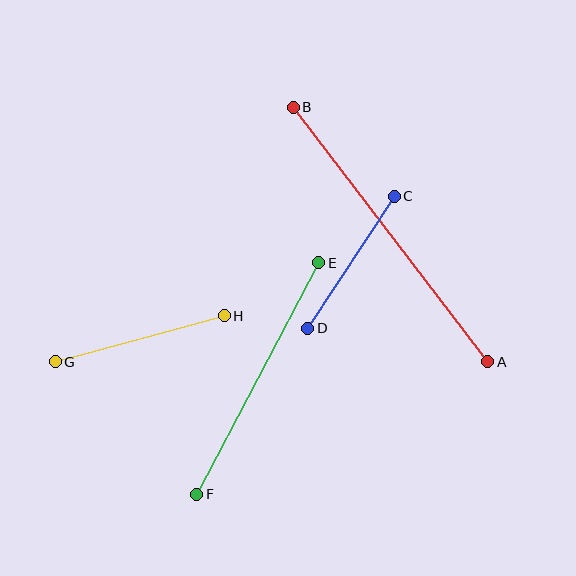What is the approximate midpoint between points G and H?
The midpoint is at approximately (140, 339) pixels.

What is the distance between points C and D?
The distance is approximately 158 pixels.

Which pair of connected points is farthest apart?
Points A and B are farthest apart.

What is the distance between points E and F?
The distance is approximately 262 pixels.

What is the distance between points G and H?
The distance is approximately 175 pixels.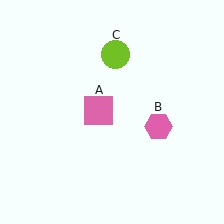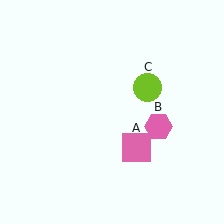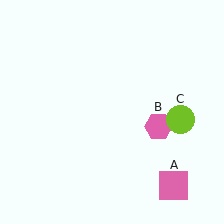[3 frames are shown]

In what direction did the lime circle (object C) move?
The lime circle (object C) moved down and to the right.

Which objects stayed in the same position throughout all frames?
Pink hexagon (object B) remained stationary.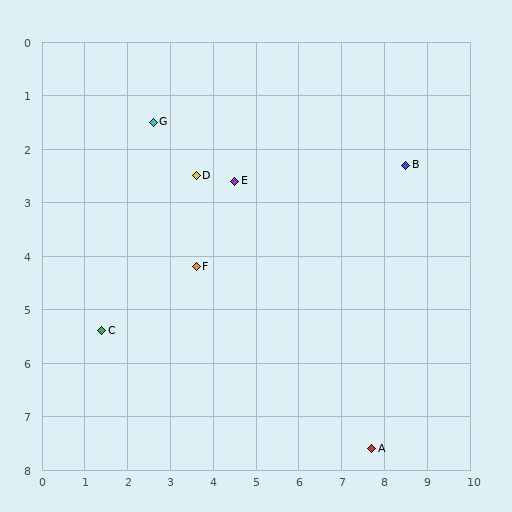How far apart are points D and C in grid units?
Points D and C are about 3.6 grid units apart.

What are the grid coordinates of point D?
Point D is at approximately (3.6, 2.5).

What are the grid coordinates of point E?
Point E is at approximately (4.5, 2.6).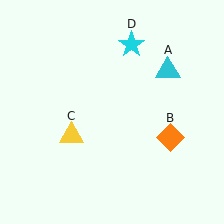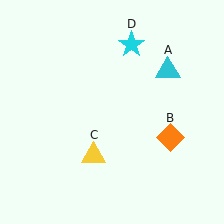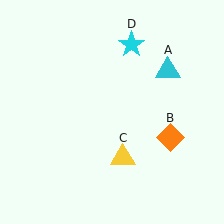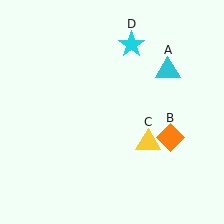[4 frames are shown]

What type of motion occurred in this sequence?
The yellow triangle (object C) rotated counterclockwise around the center of the scene.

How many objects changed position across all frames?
1 object changed position: yellow triangle (object C).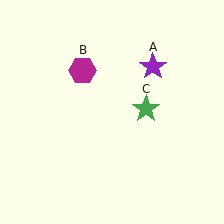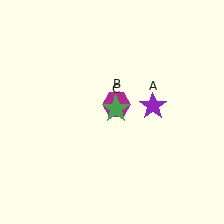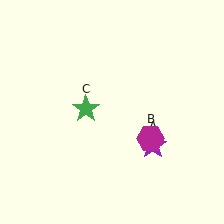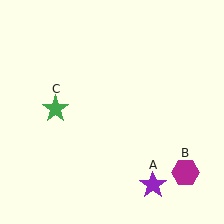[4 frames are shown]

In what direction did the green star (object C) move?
The green star (object C) moved left.